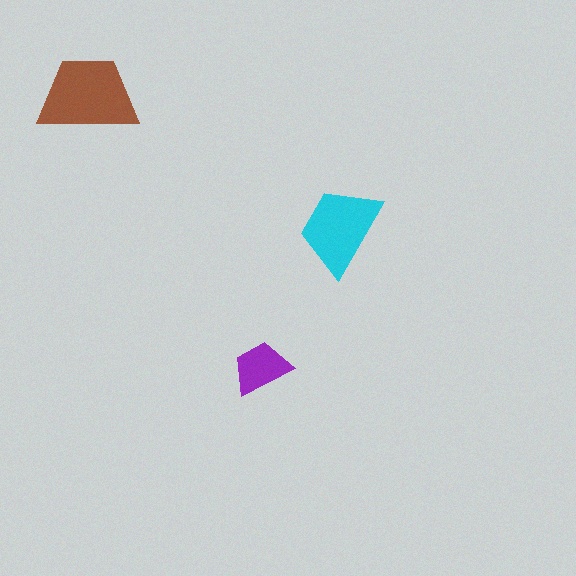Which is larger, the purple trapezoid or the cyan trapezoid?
The cyan one.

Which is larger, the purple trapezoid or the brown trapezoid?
The brown one.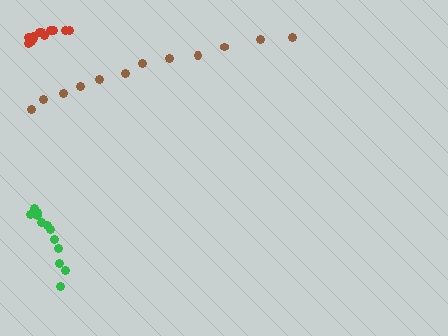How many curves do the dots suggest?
There are 3 distinct paths.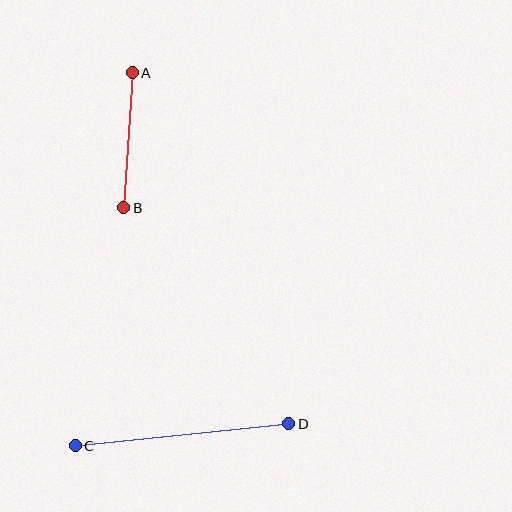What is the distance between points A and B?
The distance is approximately 135 pixels.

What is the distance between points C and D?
The distance is approximately 215 pixels.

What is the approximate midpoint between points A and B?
The midpoint is at approximately (128, 140) pixels.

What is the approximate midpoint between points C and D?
The midpoint is at approximately (182, 435) pixels.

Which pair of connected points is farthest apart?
Points C and D are farthest apart.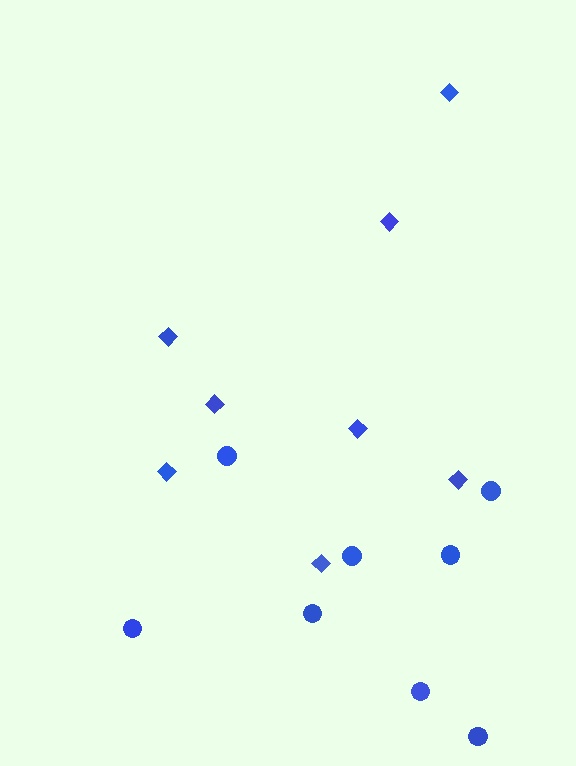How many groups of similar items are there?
There are 2 groups: one group of circles (8) and one group of diamonds (8).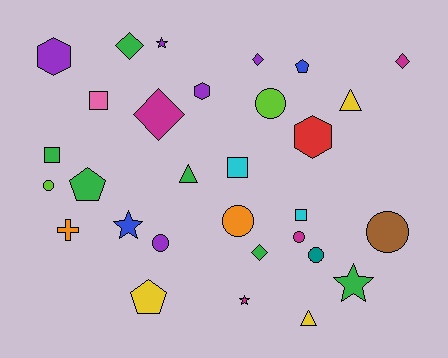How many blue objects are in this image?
There are 2 blue objects.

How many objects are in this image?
There are 30 objects.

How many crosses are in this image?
There is 1 cross.